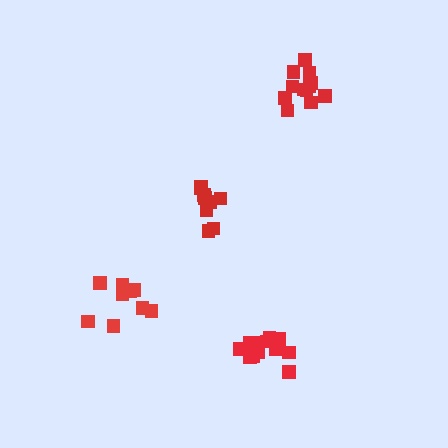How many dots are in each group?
Group 1: 12 dots, Group 2: 13 dots, Group 3: 9 dots, Group 4: 9 dots (43 total).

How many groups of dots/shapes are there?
There are 4 groups.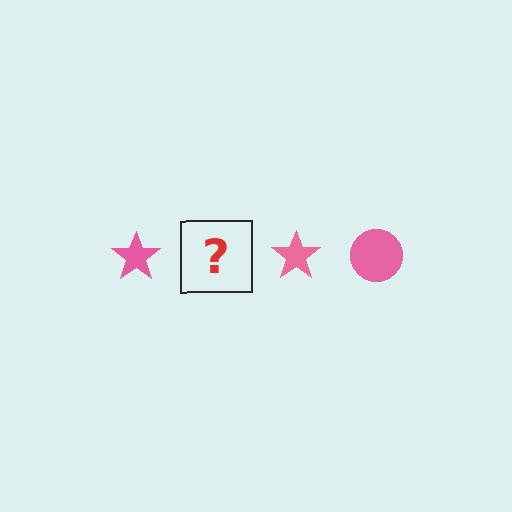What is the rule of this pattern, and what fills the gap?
The rule is that the pattern cycles through star, circle shapes in pink. The gap should be filled with a pink circle.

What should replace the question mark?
The question mark should be replaced with a pink circle.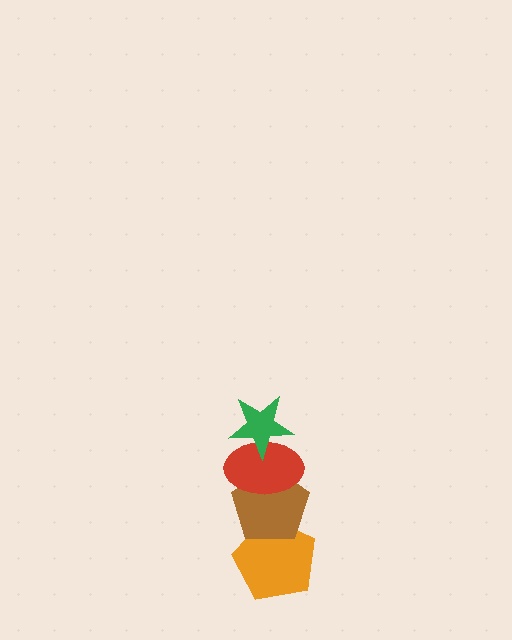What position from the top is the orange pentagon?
The orange pentagon is 4th from the top.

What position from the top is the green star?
The green star is 1st from the top.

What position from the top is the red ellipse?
The red ellipse is 2nd from the top.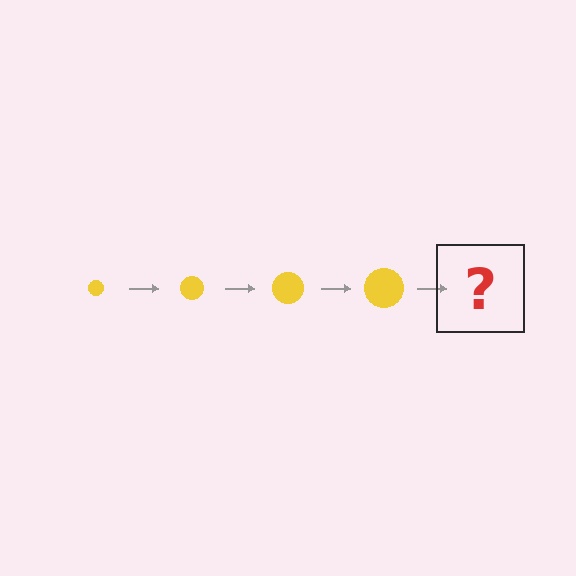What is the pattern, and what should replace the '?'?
The pattern is that the circle gets progressively larger each step. The '?' should be a yellow circle, larger than the previous one.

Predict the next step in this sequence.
The next step is a yellow circle, larger than the previous one.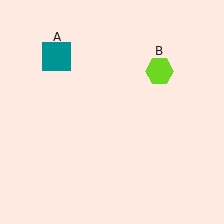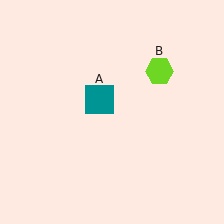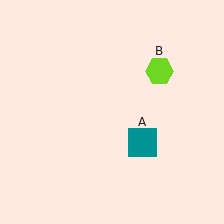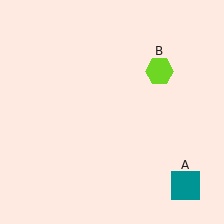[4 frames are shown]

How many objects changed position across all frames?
1 object changed position: teal square (object A).